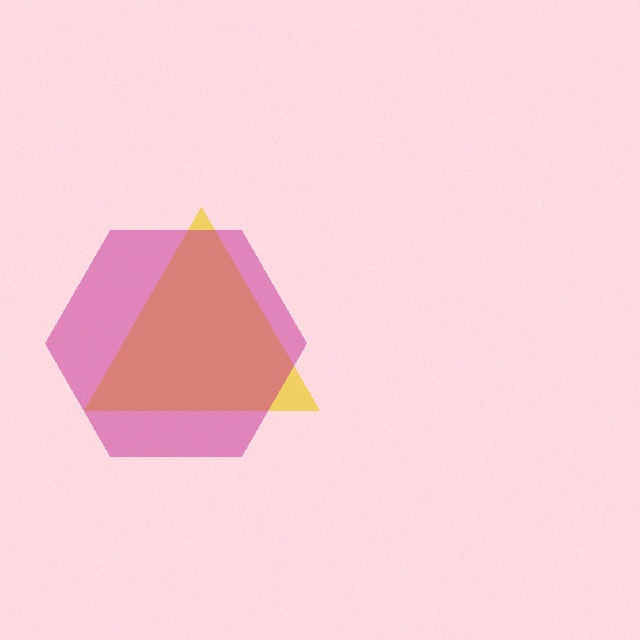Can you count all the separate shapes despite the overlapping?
Yes, there are 2 separate shapes.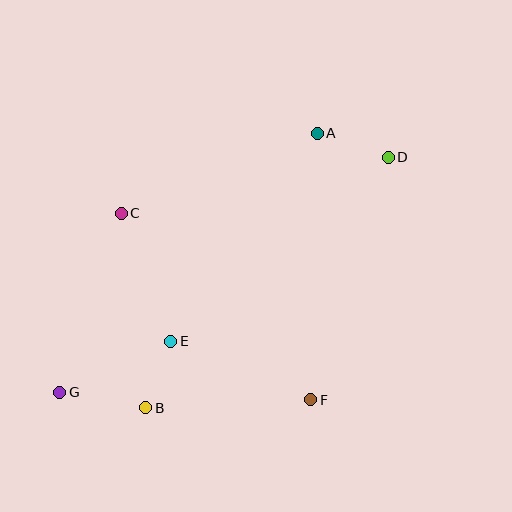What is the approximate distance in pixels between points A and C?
The distance between A and C is approximately 211 pixels.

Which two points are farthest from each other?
Points D and G are farthest from each other.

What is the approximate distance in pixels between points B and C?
The distance between B and C is approximately 196 pixels.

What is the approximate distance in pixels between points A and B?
The distance between A and B is approximately 323 pixels.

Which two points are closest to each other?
Points B and E are closest to each other.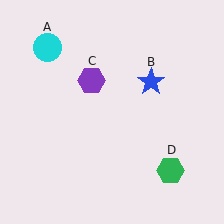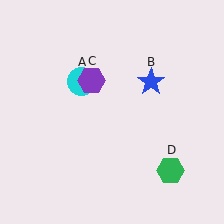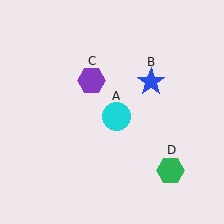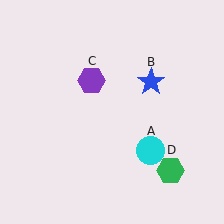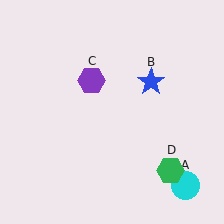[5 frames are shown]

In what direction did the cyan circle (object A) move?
The cyan circle (object A) moved down and to the right.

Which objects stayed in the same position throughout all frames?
Blue star (object B) and purple hexagon (object C) and green hexagon (object D) remained stationary.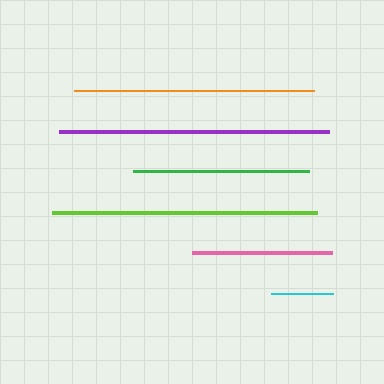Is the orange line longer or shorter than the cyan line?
The orange line is longer than the cyan line.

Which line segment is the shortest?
The cyan line is the shortest at approximately 62 pixels.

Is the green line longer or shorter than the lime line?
The lime line is longer than the green line.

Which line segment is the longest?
The purple line is the longest at approximately 270 pixels.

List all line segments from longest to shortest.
From longest to shortest: purple, lime, orange, green, pink, cyan.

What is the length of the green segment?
The green segment is approximately 176 pixels long.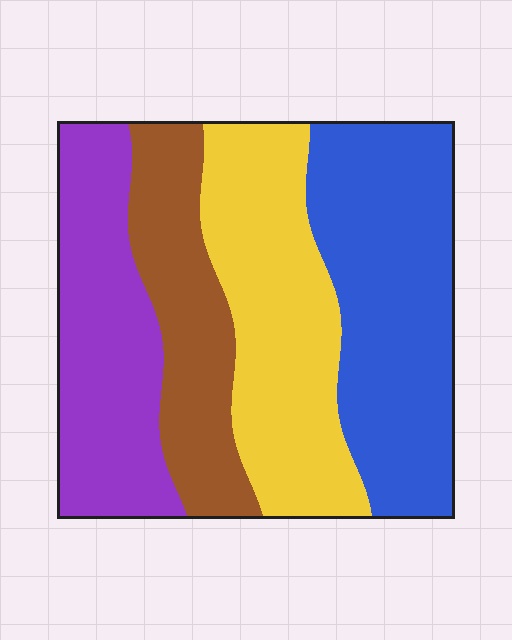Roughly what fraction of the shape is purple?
Purple covers about 25% of the shape.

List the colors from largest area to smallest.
From largest to smallest: blue, yellow, purple, brown.